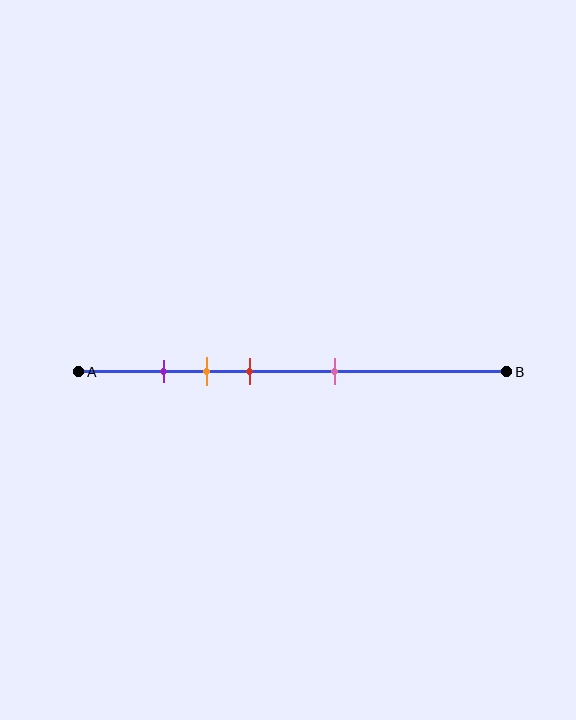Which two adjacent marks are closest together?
The purple and orange marks are the closest adjacent pair.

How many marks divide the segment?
There are 4 marks dividing the segment.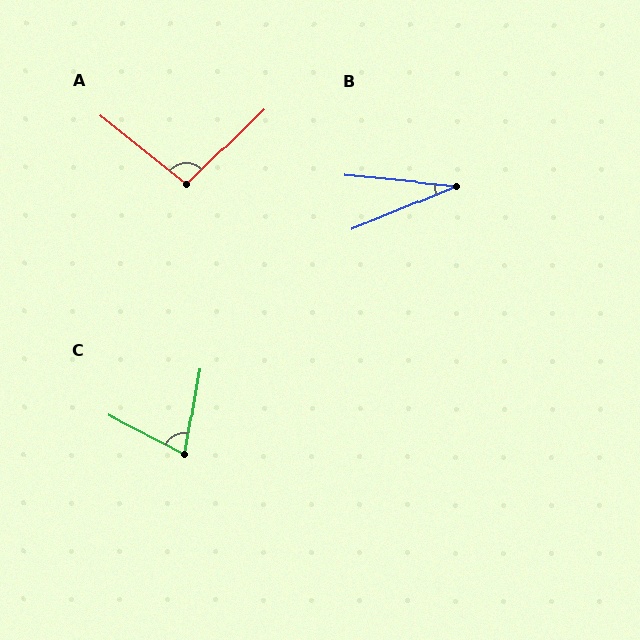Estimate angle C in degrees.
Approximately 73 degrees.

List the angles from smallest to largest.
B (28°), C (73°), A (97°).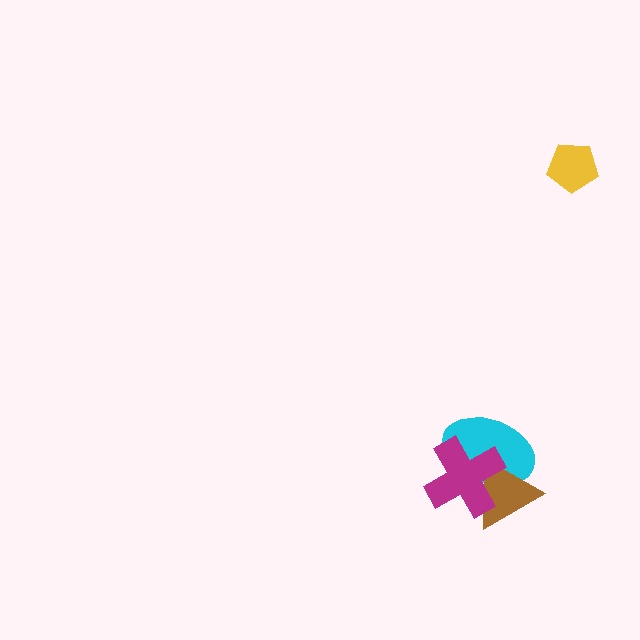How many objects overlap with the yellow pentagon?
0 objects overlap with the yellow pentagon.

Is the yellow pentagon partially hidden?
No, no other shape covers it.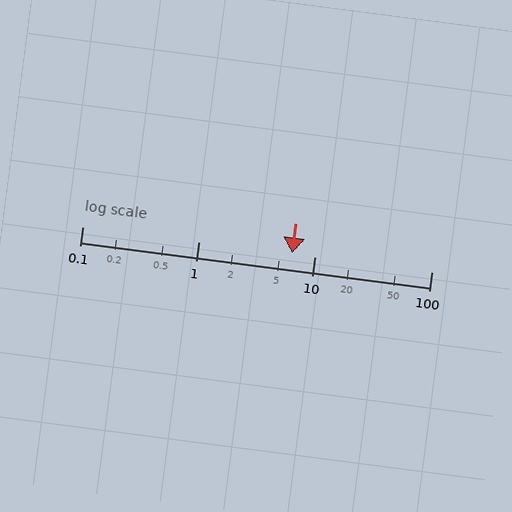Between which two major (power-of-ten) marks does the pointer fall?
The pointer is between 1 and 10.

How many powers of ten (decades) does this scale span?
The scale spans 3 decades, from 0.1 to 100.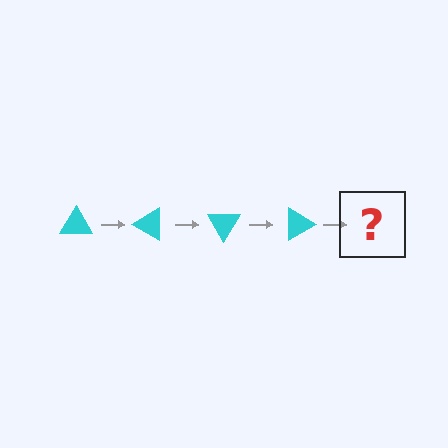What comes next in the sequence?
The next element should be a cyan triangle rotated 120 degrees.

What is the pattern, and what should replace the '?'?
The pattern is that the triangle rotates 30 degrees each step. The '?' should be a cyan triangle rotated 120 degrees.